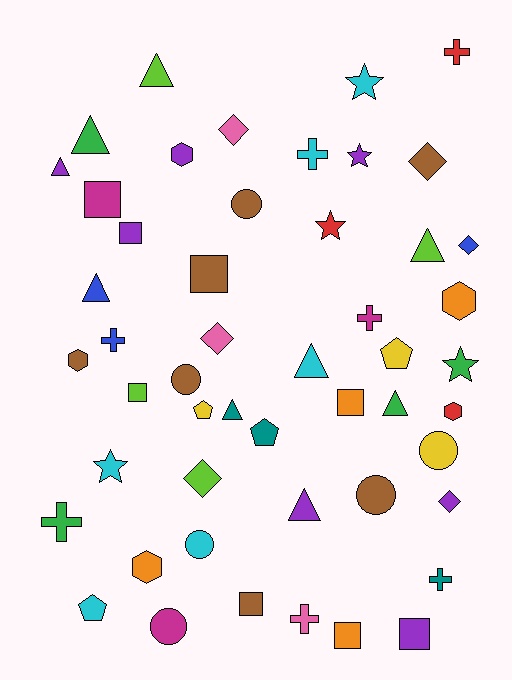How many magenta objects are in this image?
There are 3 magenta objects.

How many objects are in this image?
There are 50 objects.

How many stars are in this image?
There are 5 stars.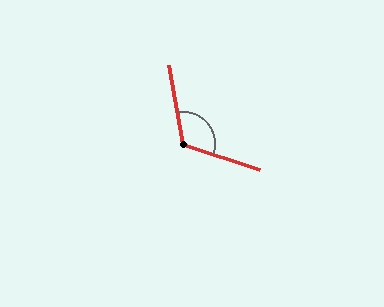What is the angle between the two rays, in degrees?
Approximately 119 degrees.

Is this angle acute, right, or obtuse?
It is obtuse.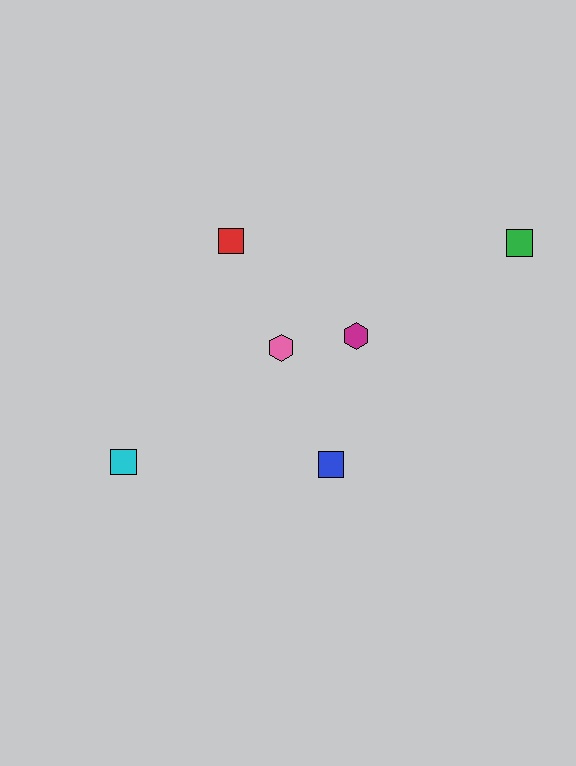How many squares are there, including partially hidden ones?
There are 4 squares.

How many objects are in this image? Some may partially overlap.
There are 6 objects.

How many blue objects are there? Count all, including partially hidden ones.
There is 1 blue object.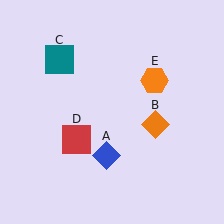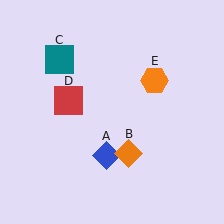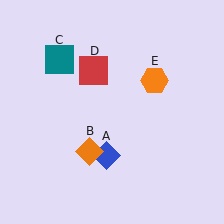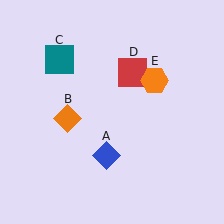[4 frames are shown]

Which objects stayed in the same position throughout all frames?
Blue diamond (object A) and teal square (object C) and orange hexagon (object E) remained stationary.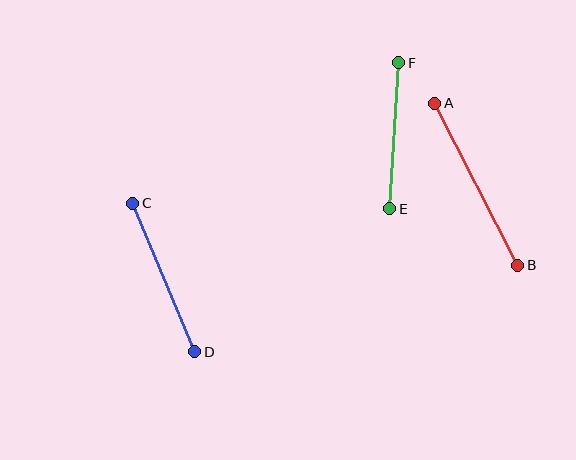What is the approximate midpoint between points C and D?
The midpoint is at approximately (164, 277) pixels.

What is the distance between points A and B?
The distance is approximately 182 pixels.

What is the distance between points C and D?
The distance is approximately 161 pixels.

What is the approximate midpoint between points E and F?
The midpoint is at approximately (394, 136) pixels.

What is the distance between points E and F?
The distance is approximately 146 pixels.